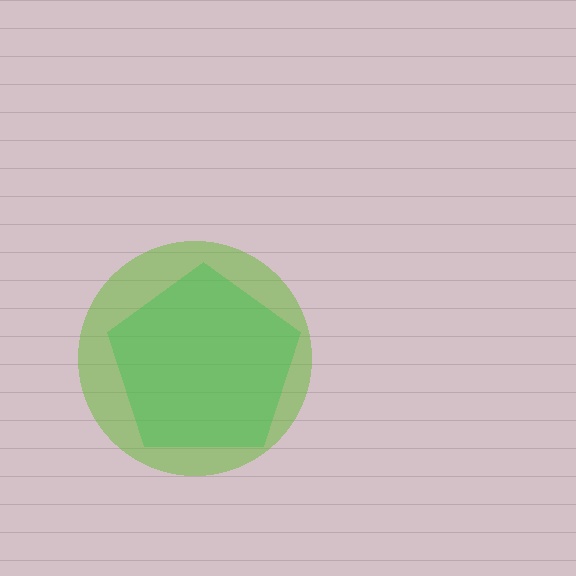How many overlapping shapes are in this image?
There are 2 overlapping shapes in the image.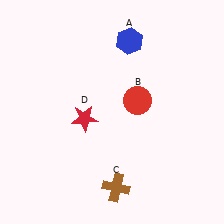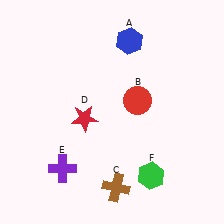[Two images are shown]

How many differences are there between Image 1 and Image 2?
There are 2 differences between the two images.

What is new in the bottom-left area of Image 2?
A purple cross (E) was added in the bottom-left area of Image 2.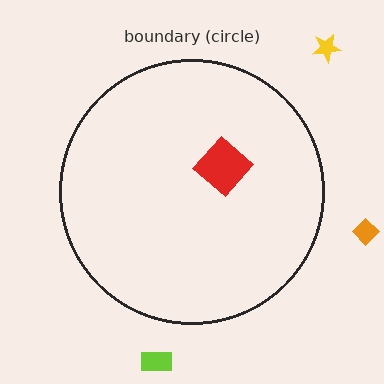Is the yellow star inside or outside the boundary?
Outside.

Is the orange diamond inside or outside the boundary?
Outside.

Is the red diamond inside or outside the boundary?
Inside.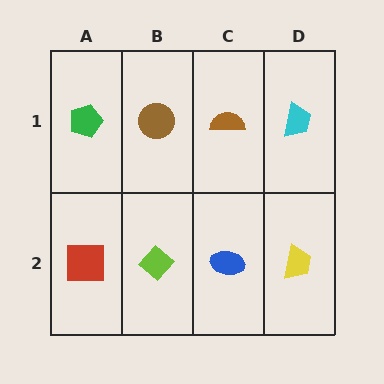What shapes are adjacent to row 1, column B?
A lime diamond (row 2, column B), a green pentagon (row 1, column A), a brown semicircle (row 1, column C).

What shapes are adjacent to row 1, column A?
A red square (row 2, column A), a brown circle (row 1, column B).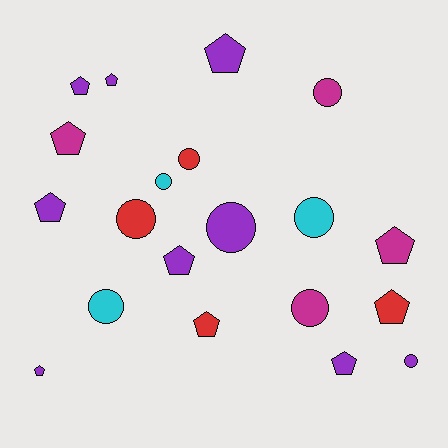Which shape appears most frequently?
Pentagon, with 11 objects.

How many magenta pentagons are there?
There are 2 magenta pentagons.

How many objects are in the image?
There are 20 objects.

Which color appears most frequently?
Purple, with 9 objects.